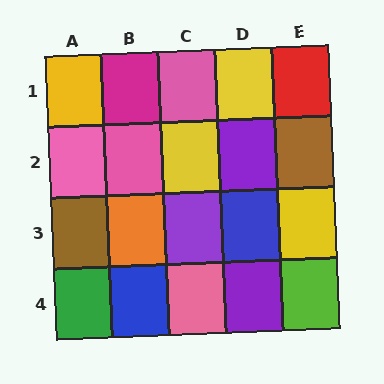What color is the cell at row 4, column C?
Pink.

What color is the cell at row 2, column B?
Pink.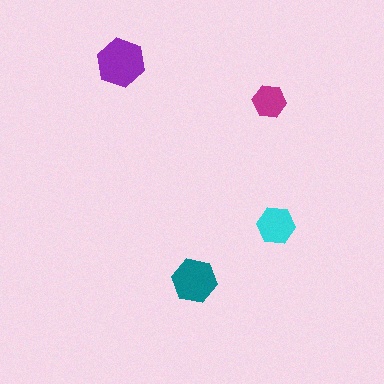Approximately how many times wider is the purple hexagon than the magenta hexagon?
About 1.5 times wider.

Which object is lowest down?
The teal hexagon is bottommost.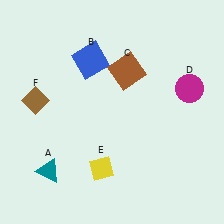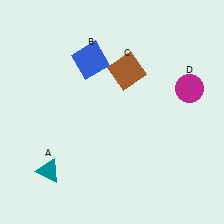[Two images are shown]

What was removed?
The brown diamond (F), the yellow diamond (E) were removed in Image 2.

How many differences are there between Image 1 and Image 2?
There are 2 differences between the two images.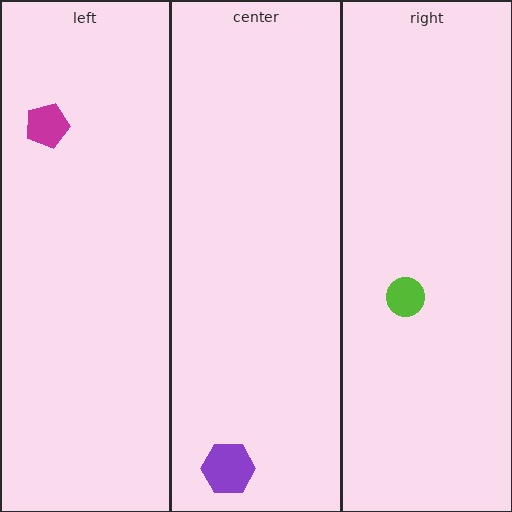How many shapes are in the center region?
1.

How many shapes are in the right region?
1.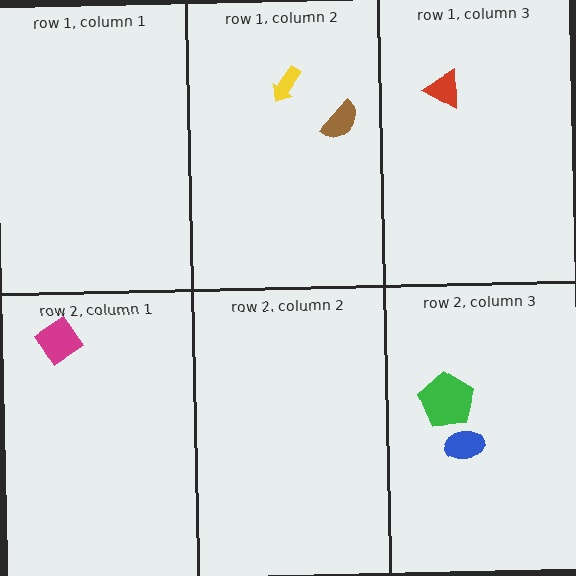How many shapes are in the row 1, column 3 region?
1.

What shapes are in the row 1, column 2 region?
The yellow arrow, the brown semicircle.